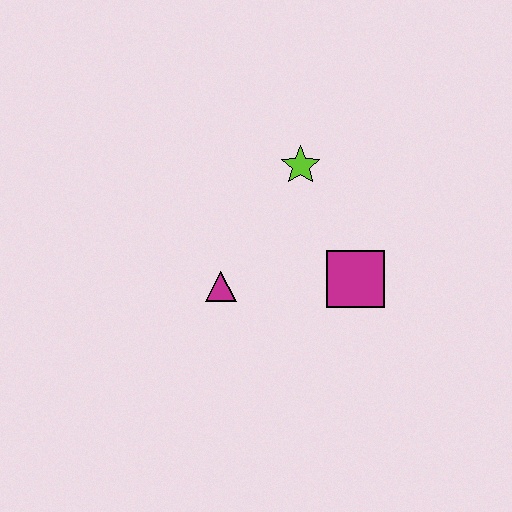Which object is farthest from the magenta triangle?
The lime star is farthest from the magenta triangle.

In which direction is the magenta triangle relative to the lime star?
The magenta triangle is below the lime star.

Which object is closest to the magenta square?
The lime star is closest to the magenta square.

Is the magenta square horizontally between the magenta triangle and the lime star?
No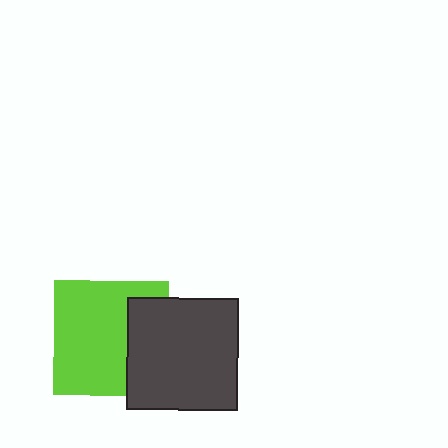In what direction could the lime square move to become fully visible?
The lime square could move left. That would shift it out from behind the dark gray square entirely.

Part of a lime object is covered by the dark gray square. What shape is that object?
It is a square.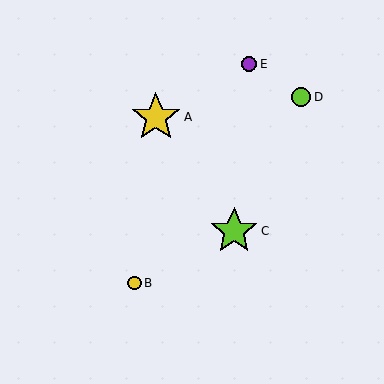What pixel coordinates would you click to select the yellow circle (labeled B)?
Click at (134, 283) to select the yellow circle B.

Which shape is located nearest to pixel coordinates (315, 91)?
The lime circle (labeled D) at (301, 97) is nearest to that location.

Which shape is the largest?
The yellow star (labeled A) is the largest.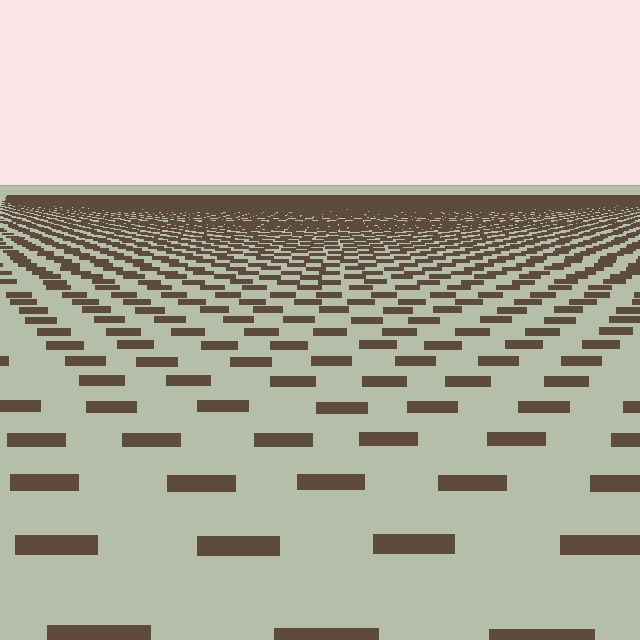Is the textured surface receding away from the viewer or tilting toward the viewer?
The surface is receding away from the viewer. Texture elements get smaller and denser toward the top.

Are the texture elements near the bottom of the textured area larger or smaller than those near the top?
Larger. Near the bottom, elements are closer to the viewer and appear at a bigger on-screen size.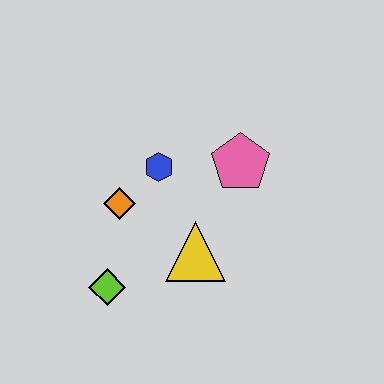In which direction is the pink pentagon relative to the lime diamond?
The pink pentagon is to the right of the lime diamond.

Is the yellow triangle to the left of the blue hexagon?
No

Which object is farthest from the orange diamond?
The pink pentagon is farthest from the orange diamond.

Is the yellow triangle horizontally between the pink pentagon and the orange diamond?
Yes